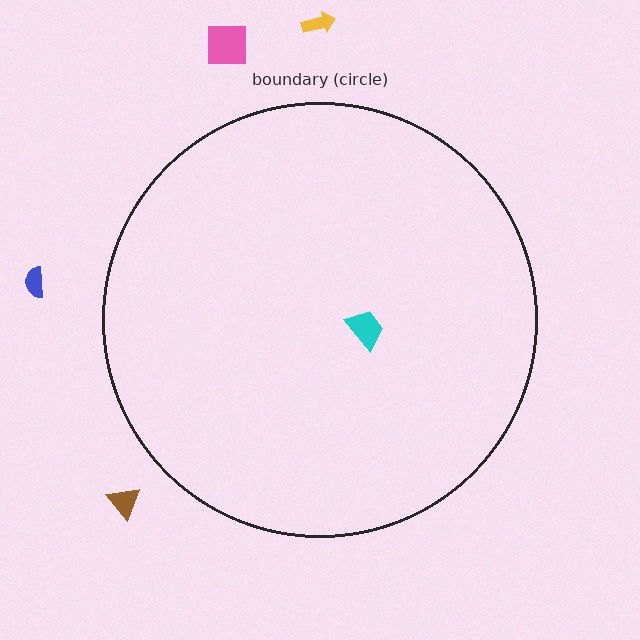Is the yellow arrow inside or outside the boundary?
Outside.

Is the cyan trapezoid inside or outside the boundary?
Inside.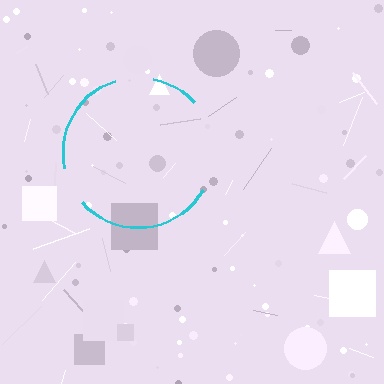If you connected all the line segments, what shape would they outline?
They would outline a circle.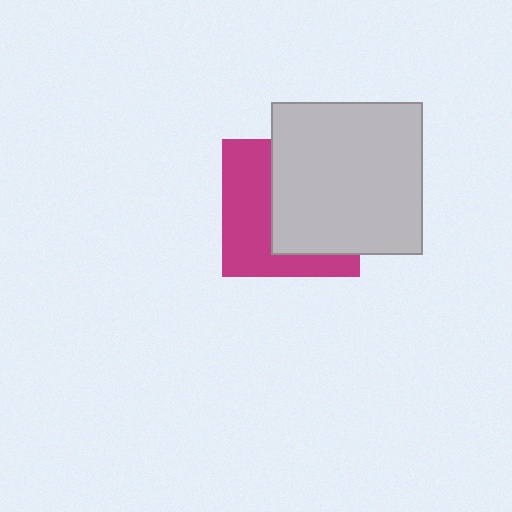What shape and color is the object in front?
The object in front is a light gray square.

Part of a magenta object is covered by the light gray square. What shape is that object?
It is a square.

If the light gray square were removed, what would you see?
You would see the complete magenta square.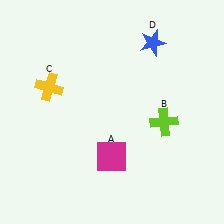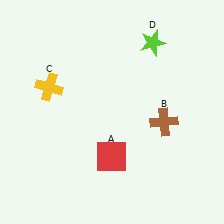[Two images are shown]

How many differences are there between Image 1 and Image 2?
There are 3 differences between the two images.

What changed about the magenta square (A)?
In Image 1, A is magenta. In Image 2, it changed to red.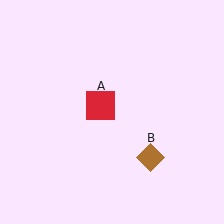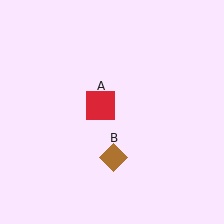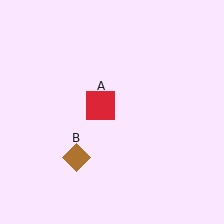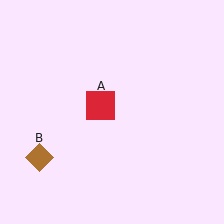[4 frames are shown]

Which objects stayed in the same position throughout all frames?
Red square (object A) remained stationary.